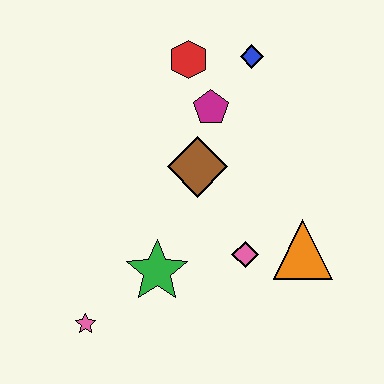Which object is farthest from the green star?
The blue diamond is farthest from the green star.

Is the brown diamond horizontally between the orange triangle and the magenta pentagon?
No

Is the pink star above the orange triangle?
No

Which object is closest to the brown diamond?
The magenta pentagon is closest to the brown diamond.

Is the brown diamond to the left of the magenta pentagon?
Yes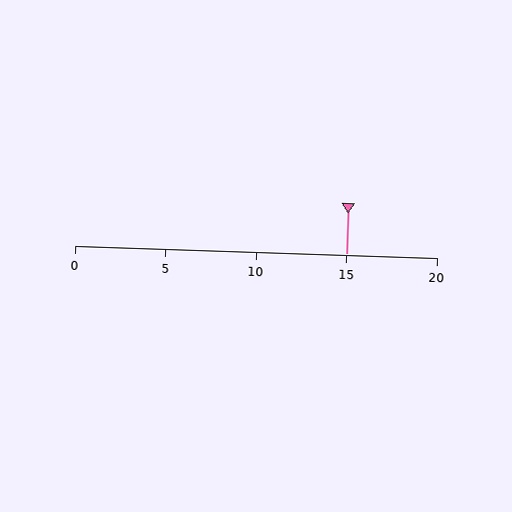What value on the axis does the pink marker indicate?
The marker indicates approximately 15.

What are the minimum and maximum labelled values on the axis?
The axis runs from 0 to 20.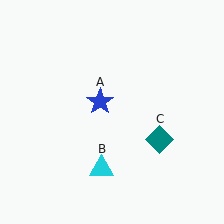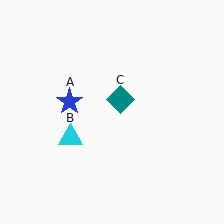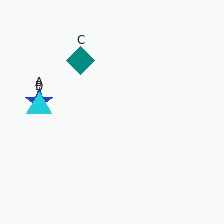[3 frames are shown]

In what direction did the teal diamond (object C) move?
The teal diamond (object C) moved up and to the left.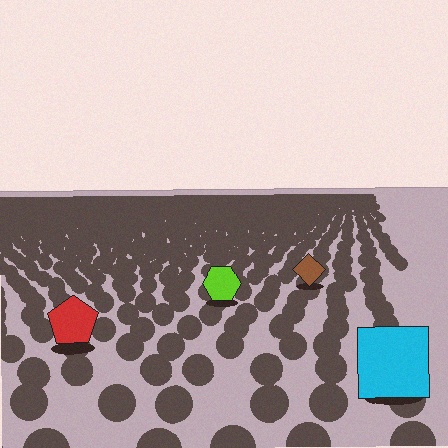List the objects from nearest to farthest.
From nearest to farthest: the cyan square, the red pentagon, the lime hexagon, the brown diamond.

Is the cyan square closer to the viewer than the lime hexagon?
Yes. The cyan square is closer — you can tell from the texture gradient: the ground texture is coarser near it.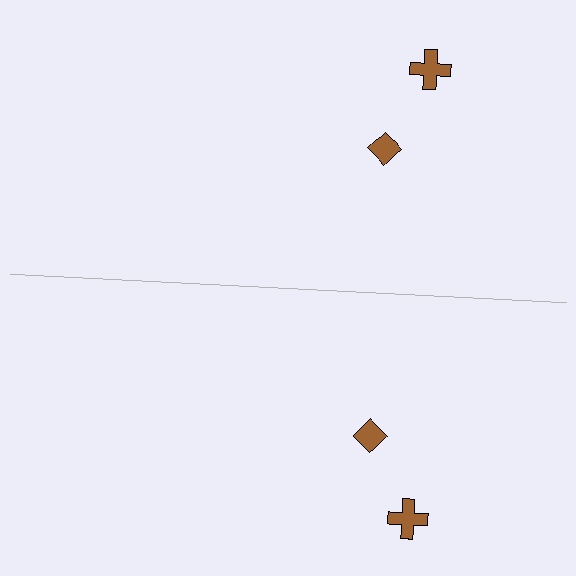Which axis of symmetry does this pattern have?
The pattern has a horizontal axis of symmetry running through the center of the image.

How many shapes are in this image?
There are 4 shapes in this image.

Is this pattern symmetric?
Yes, this pattern has bilateral (reflection) symmetry.